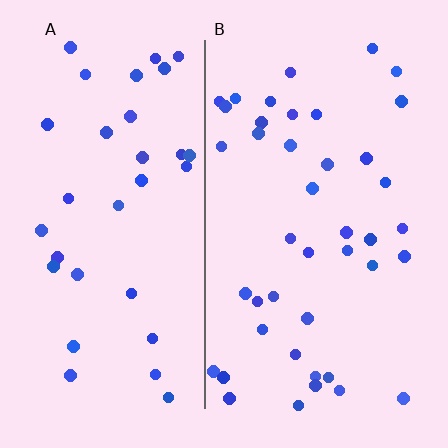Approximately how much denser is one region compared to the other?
Approximately 1.3× — region B over region A.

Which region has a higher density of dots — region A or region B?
B (the right).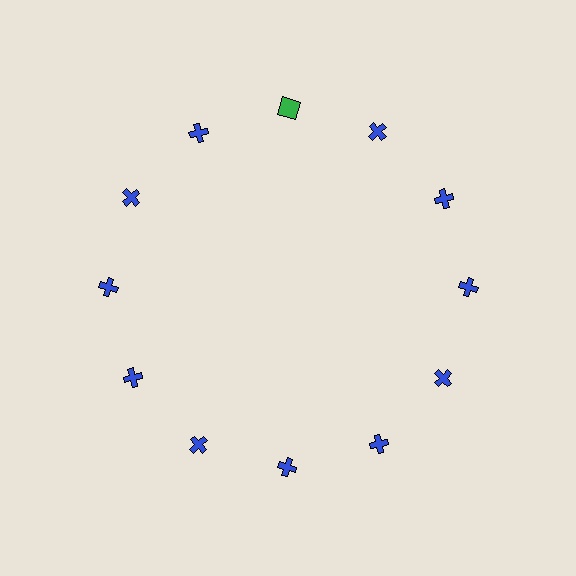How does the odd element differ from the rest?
It differs in both color (green instead of blue) and shape (square instead of cross).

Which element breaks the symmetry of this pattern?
The green square at roughly the 12 o'clock position breaks the symmetry. All other shapes are blue crosses.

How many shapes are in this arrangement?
There are 12 shapes arranged in a ring pattern.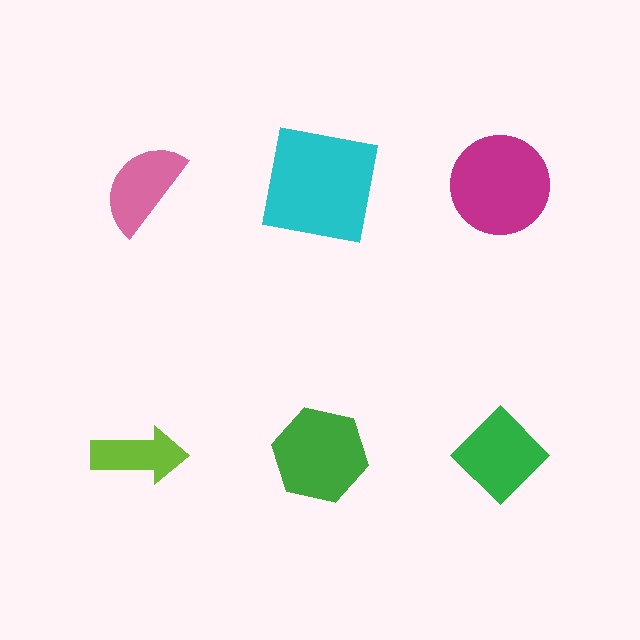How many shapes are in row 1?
3 shapes.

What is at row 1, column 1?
A pink semicircle.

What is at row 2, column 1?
A lime arrow.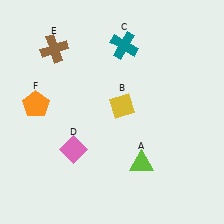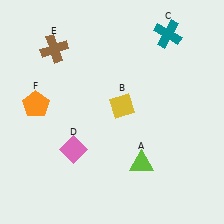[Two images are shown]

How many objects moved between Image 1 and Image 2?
1 object moved between the two images.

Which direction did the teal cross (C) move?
The teal cross (C) moved right.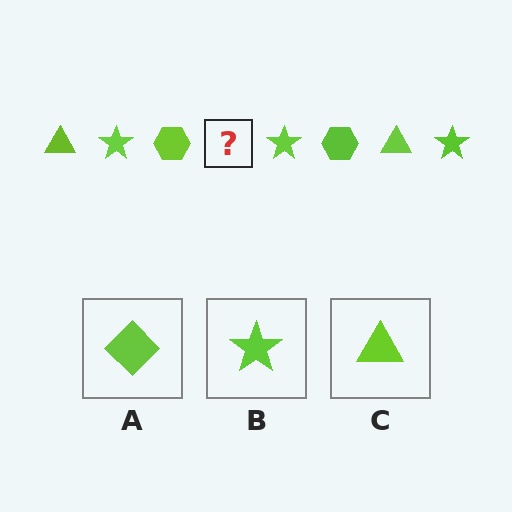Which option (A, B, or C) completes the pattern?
C.